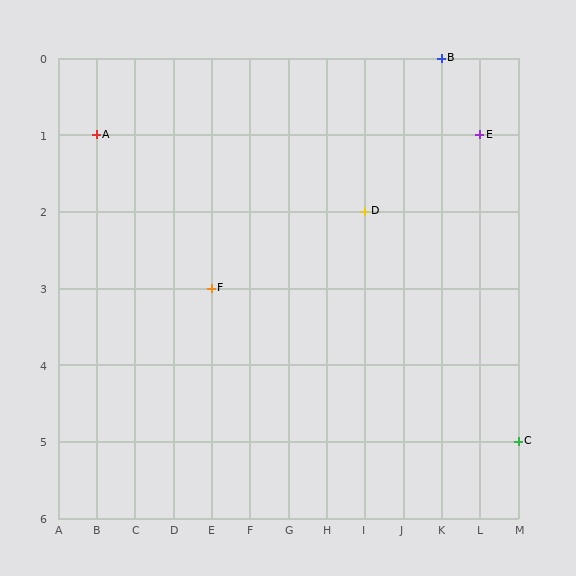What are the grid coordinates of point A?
Point A is at grid coordinates (B, 1).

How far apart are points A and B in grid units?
Points A and B are 9 columns and 1 row apart (about 9.1 grid units diagonally).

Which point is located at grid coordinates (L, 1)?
Point E is at (L, 1).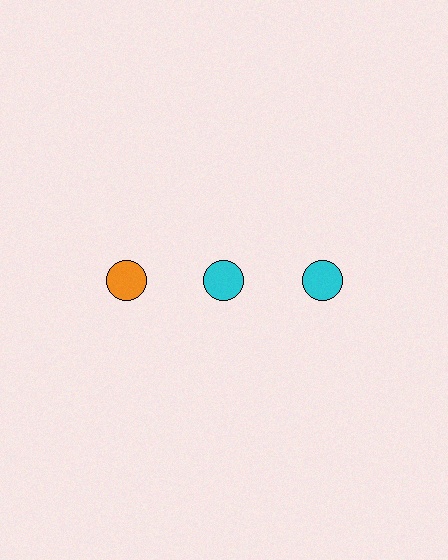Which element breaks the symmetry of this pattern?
The orange circle in the top row, leftmost column breaks the symmetry. All other shapes are cyan circles.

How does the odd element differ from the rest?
It has a different color: orange instead of cyan.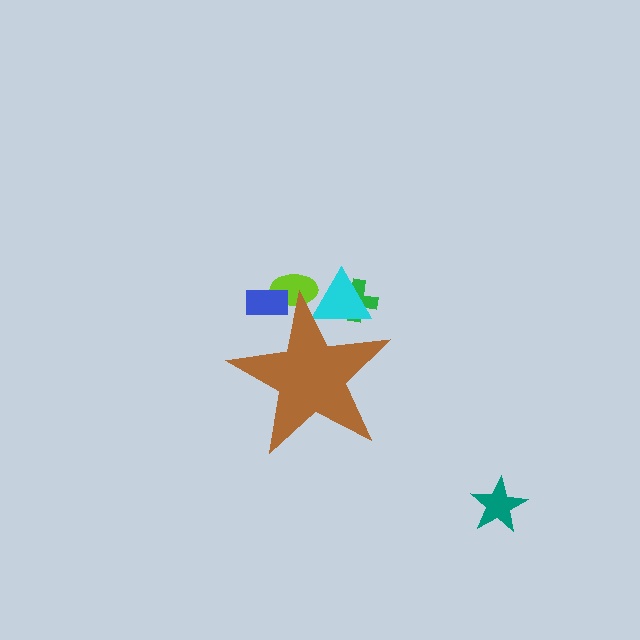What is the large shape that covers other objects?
A brown star.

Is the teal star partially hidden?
No, the teal star is fully visible.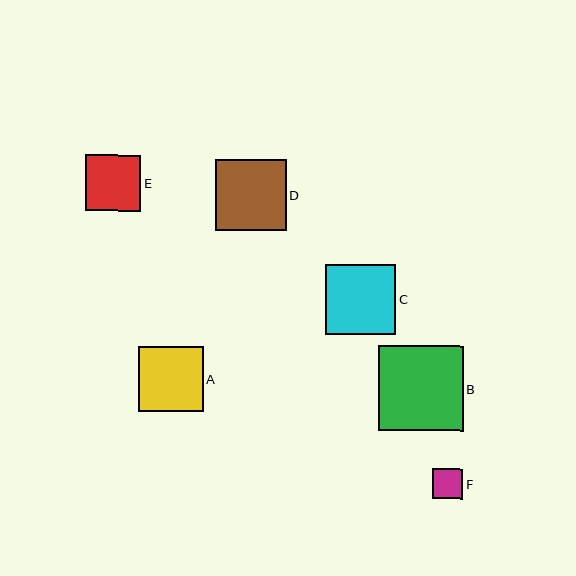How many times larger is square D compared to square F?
Square D is approximately 2.4 times the size of square F.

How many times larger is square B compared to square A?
Square B is approximately 1.3 times the size of square A.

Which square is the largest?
Square B is the largest with a size of approximately 85 pixels.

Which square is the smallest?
Square F is the smallest with a size of approximately 30 pixels.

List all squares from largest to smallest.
From largest to smallest: B, D, C, A, E, F.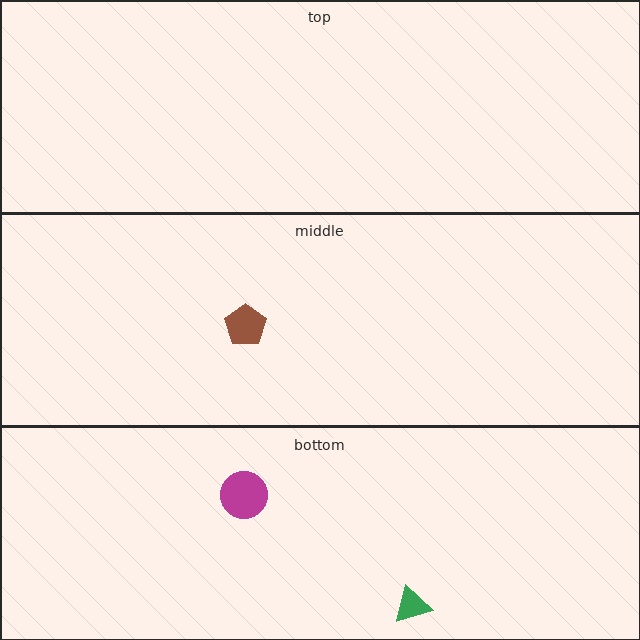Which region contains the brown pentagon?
The middle region.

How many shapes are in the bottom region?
2.